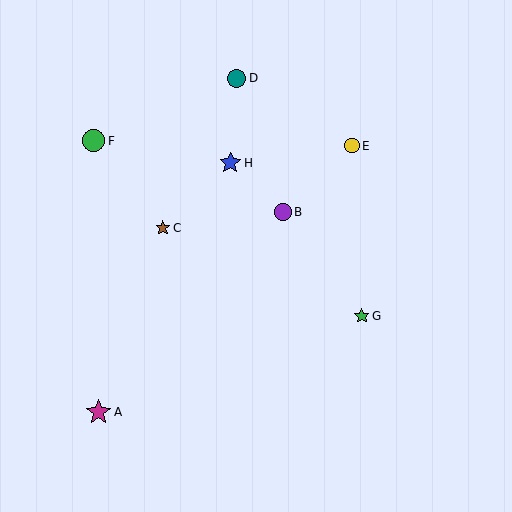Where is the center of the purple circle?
The center of the purple circle is at (283, 212).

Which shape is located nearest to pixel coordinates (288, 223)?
The purple circle (labeled B) at (283, 212) is nearest to that location.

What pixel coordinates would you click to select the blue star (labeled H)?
Click at (230, 163) to select the blue star H.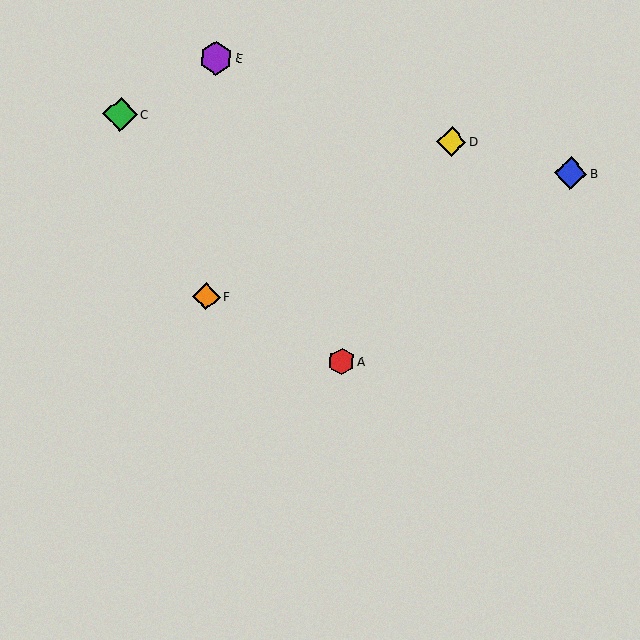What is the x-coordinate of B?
Object B is at x≈570.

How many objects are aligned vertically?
2 objects (E, F) are aligned vertically.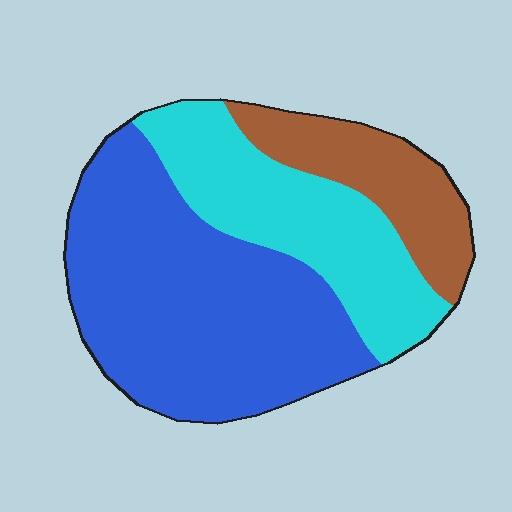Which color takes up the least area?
Brown, at roughly 20%.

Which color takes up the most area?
Blue, at roughly 50%.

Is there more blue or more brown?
Blue.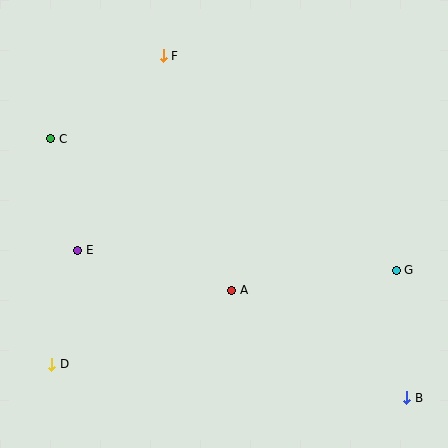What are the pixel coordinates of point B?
Point B is at (407, 398).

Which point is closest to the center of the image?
Point A at (232, 290) is closest to the center.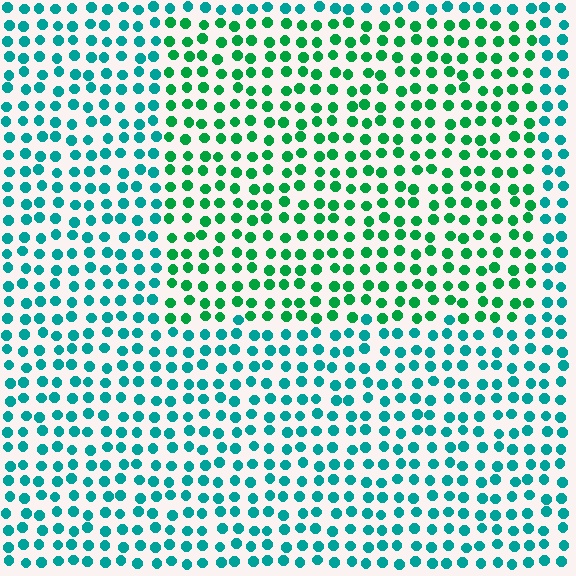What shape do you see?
I see a rectangle.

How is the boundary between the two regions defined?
The boundary is defined purely by a slight shift in hue (about 34 degrees). Spacing, size, and orientation are identical on both sides.